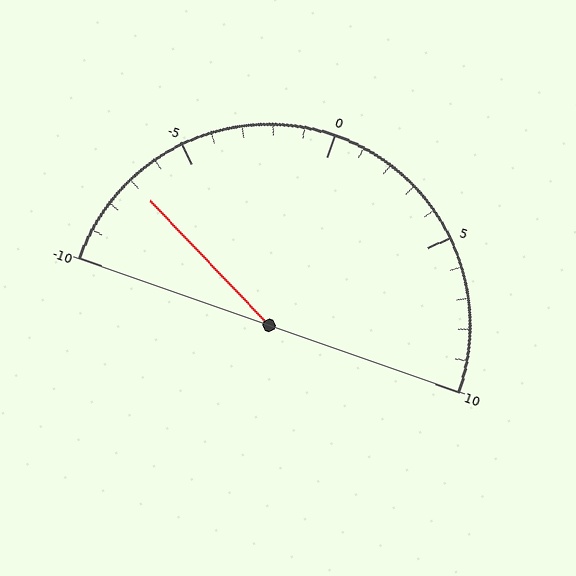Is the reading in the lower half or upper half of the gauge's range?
The reading is in the lower half of the range (-10 to 10).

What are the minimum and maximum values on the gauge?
The gauge ranges from -10 to 10.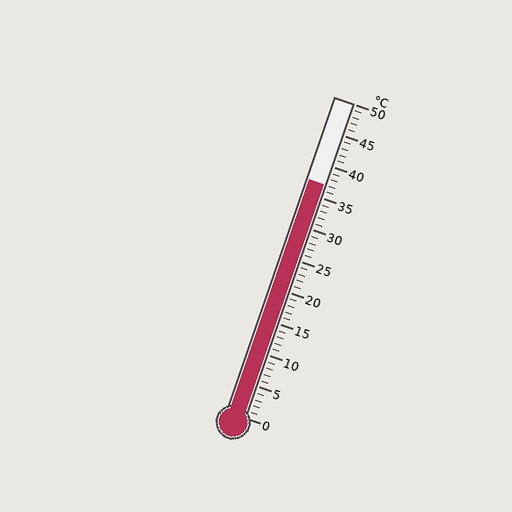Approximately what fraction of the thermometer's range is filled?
The thermometer is filled to approximately 75% of its range.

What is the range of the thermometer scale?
The thermometer scale ranges from 0°C to 50°C.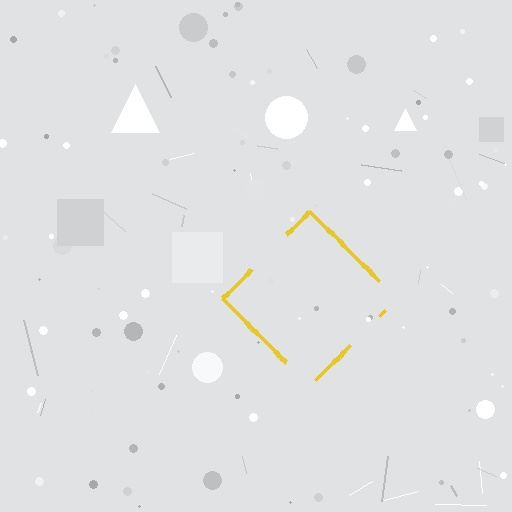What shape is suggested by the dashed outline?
The dashed outline suggests a diamond.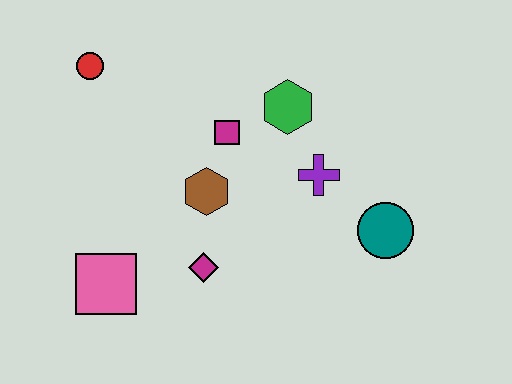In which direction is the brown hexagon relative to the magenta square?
The brown hexagon is below the magenta square.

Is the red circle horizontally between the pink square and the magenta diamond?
No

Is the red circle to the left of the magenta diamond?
Yes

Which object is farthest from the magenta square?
The pink square is farthest from the magenta square.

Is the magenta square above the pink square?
Yes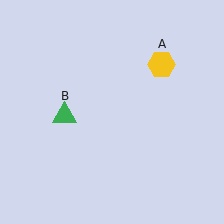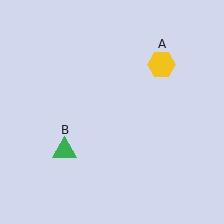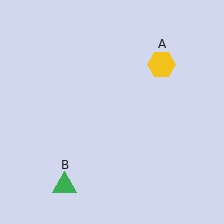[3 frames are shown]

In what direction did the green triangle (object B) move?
The green triangle (object B) moved down.